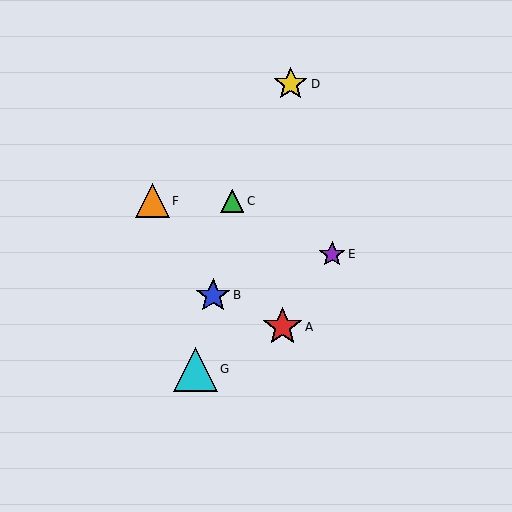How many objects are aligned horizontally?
2 objects (C, F) are aligned horizontally.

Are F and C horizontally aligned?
Yes, both are at y≈201.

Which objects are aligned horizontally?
Objects C, F are aligned horizontally.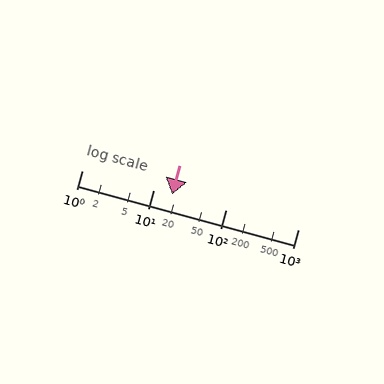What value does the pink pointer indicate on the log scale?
The pointer indicates approximately 18.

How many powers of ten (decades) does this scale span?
The scale spans 3 decades, from 1 to 1000.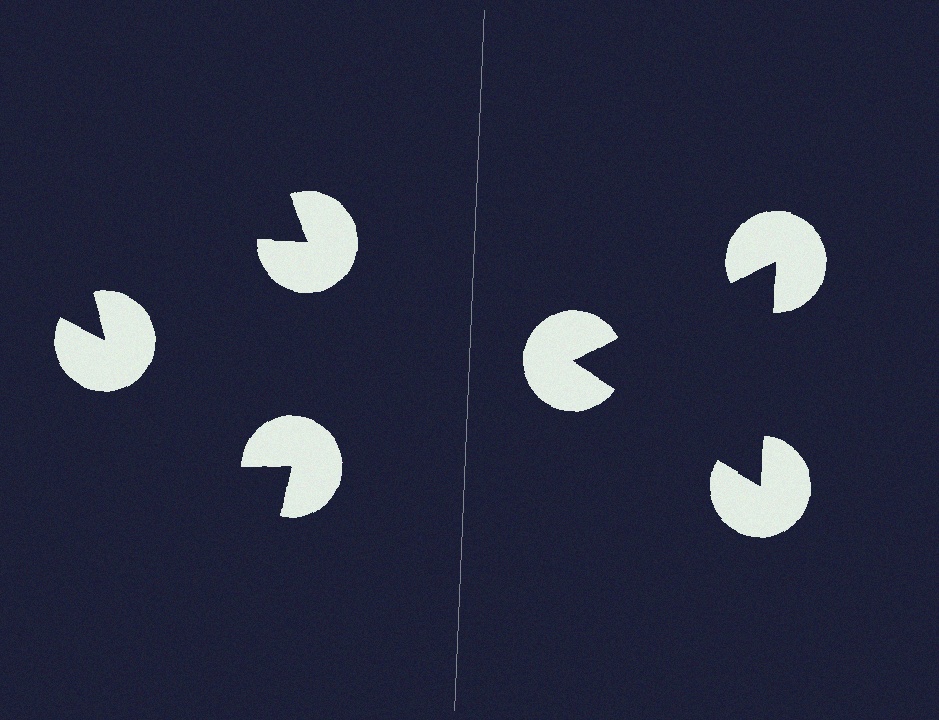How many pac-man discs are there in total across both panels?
6 — 3 on each side.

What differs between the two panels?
The pac-man discs are positioned identically on both sides; only the wedge orientations differ. On the right they align to a triangle; on the left they are misaligned.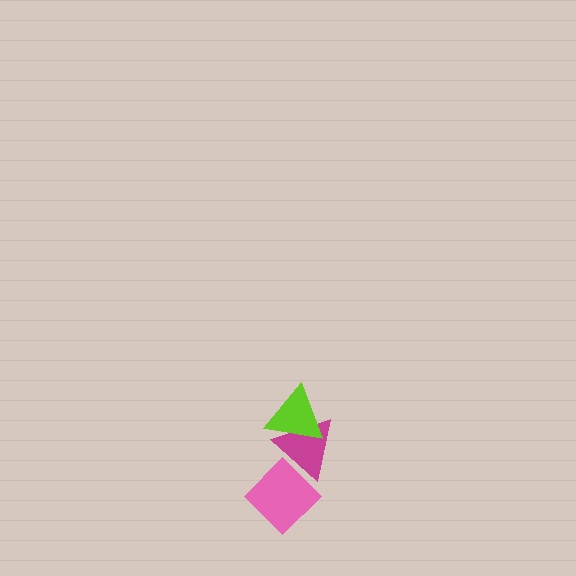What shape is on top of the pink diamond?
The magenta triangle is on top of the pink diamond.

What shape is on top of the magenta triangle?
The lime triangle is on top of the magenta triangle.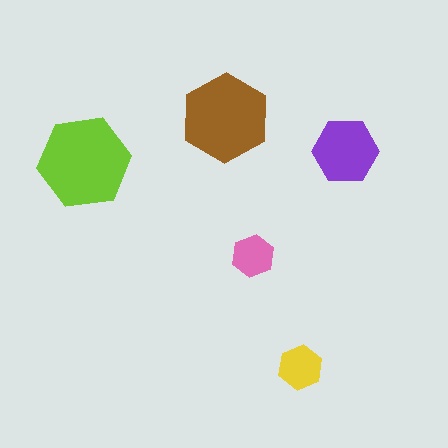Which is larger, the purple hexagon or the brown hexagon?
The brown one.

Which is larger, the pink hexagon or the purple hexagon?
The purple one.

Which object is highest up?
The brown hexagon is topmost.